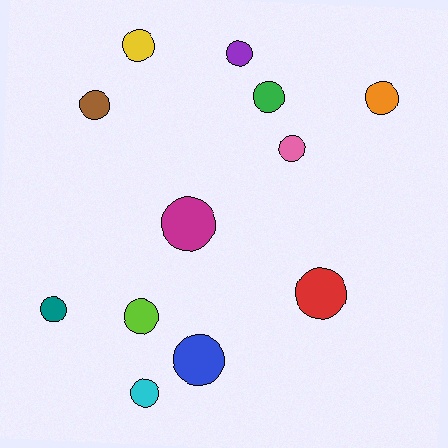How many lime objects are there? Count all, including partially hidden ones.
There is 1 lime object.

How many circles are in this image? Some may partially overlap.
There are 12 circles.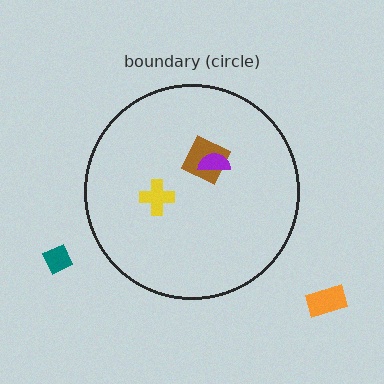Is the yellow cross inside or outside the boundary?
Inside.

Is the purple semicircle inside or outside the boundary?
Inside.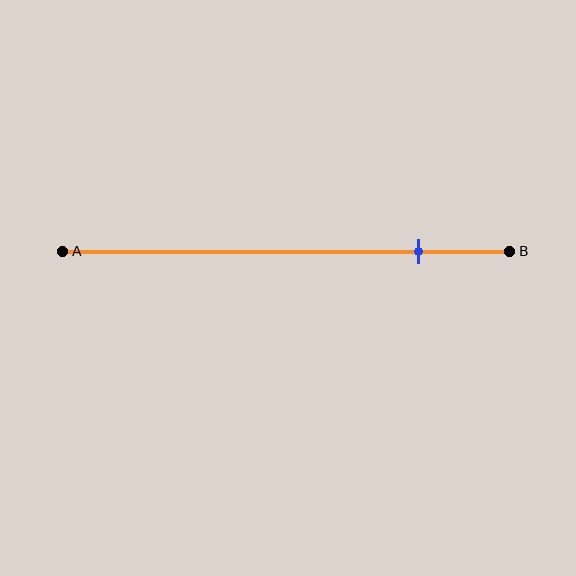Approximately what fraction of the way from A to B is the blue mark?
The blue mark is approximately 80% of the way from A to B.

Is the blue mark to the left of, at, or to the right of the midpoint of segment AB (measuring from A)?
The blue mark is to the right of the midpoint of segment AB.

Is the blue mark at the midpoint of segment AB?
No, the mark is at about 80% from A, not at the 50% midpoint.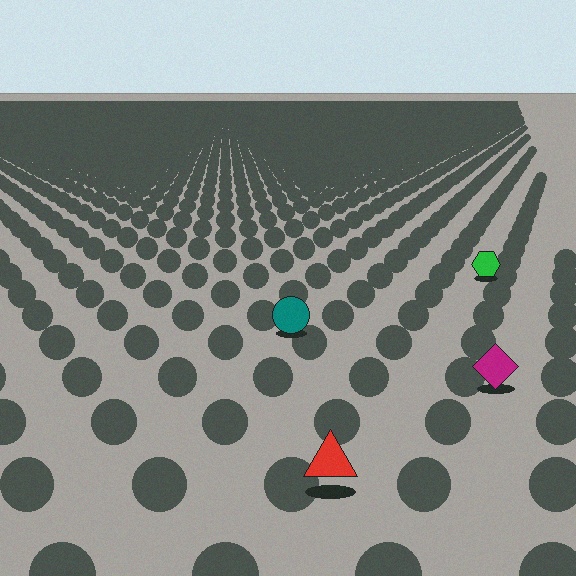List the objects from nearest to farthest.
From nearest to farthest: the red triangle, the magenta diamond, the teal circle, the green hexagon.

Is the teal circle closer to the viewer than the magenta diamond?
No. The magenta diamond is closer — you can tell from the texture gradient: the ground texture is coarser near it.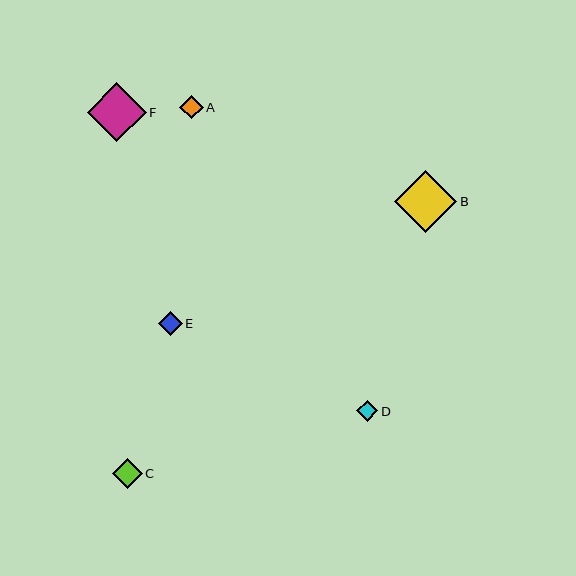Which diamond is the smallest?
Diamond D is the smallest with a size of approximately 21 pixels.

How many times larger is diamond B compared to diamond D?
Diamond B is approximately 2.9 times the size of diamond D.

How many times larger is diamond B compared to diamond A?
Diamond B is approximately 2.6 times the size of diamond A.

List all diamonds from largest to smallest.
From largest to smallest: B, F, C, E, A, D.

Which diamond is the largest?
Diamond B is the largest with a size of approximately 62 pixels.